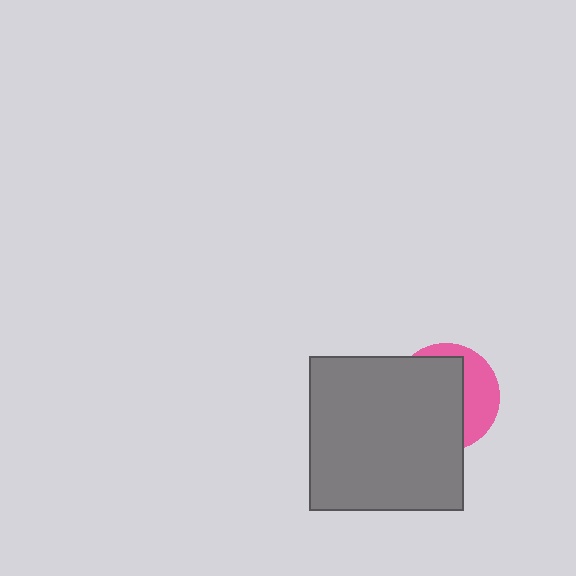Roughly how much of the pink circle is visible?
A small part of it is visible (roughly 35%).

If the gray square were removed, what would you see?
You would see the complete pink circle.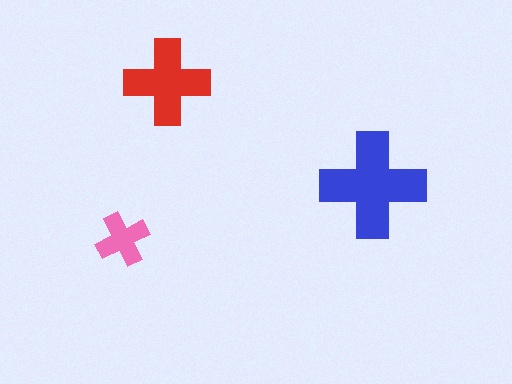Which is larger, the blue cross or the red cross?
The blue one.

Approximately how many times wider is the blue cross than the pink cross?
About 2 times wider.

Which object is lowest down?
The pink cross is bottommost.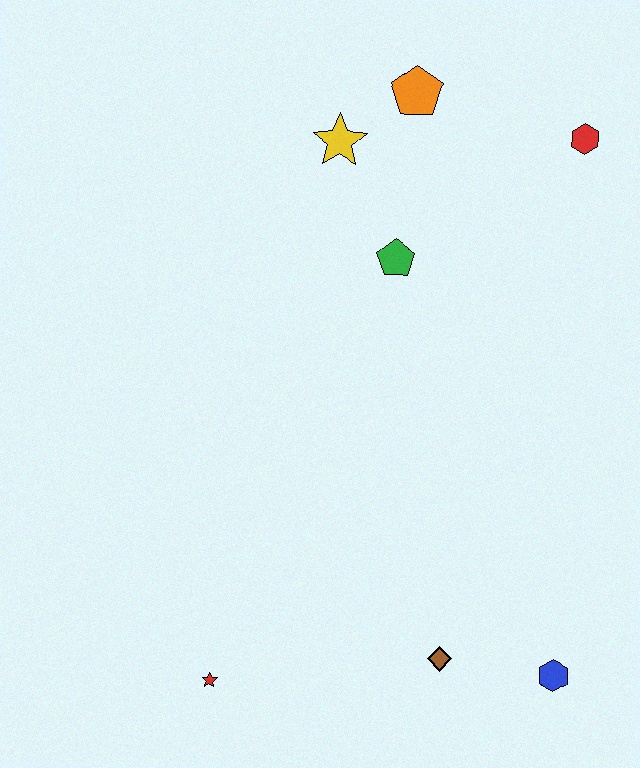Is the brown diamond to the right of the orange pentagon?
Yes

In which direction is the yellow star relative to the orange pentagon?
The yellow star is to the left of the orange pentagon.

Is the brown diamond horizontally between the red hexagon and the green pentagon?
Yes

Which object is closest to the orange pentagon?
The yellow star is closest to the orange pentagon.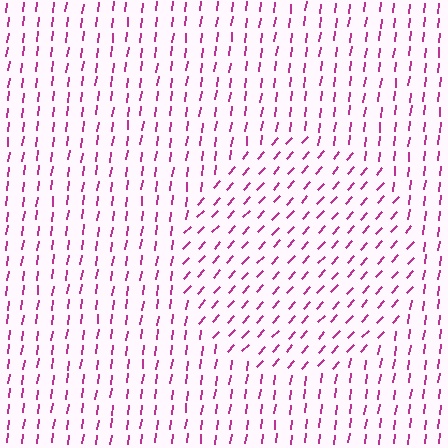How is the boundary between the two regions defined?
The boundary is defined purely by a change in line orientation (approximately 34 degrees difference). All lines are the same color and thickness.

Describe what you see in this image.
The image is filled with small magenta line segments. A circle region in the image has lines oriented differently from the surrounding lines, creating a visible texture boundary.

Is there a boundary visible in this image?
Yes, there is a texture boundary formed by a change in line orientation.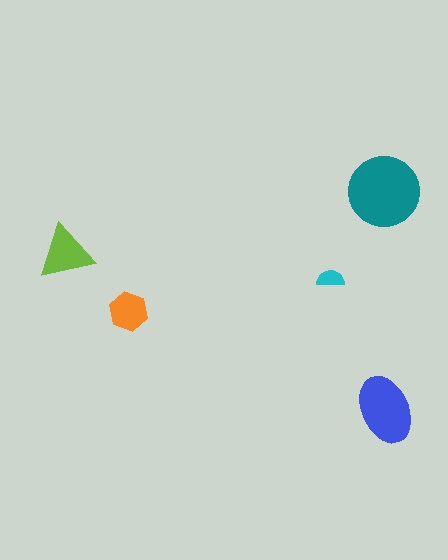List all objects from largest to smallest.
The teal circle, the blue ellipse, the lime triangle, the orange hexagon, the cyan semicircle.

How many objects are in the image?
There are 5 objects in the image.